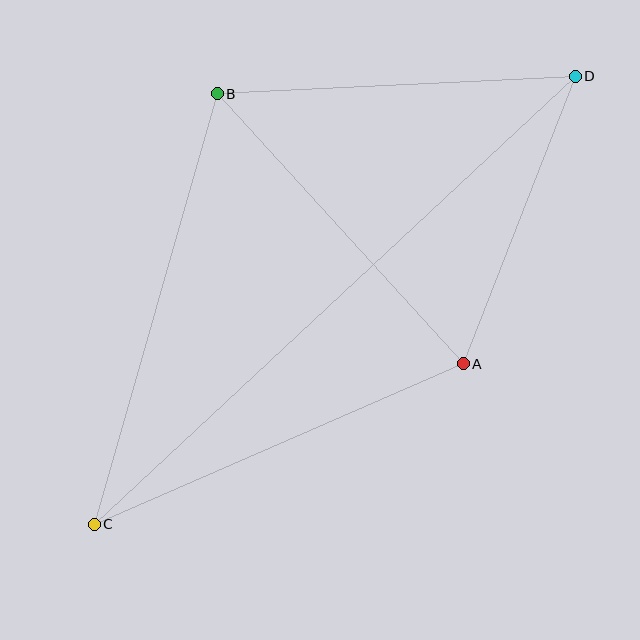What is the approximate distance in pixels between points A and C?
The distance between A and C is approximately 402 pixels.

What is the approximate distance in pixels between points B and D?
The distance between B and D is approximately 358 pixels.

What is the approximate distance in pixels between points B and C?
The distance between B and C is approximately 447 pixels.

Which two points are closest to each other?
Points A and D are closest to each other.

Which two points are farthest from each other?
Points C and D are farthest from each other.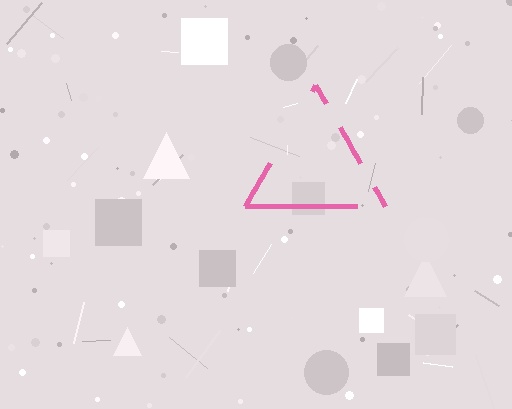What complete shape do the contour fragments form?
The contour fragments form a triangle.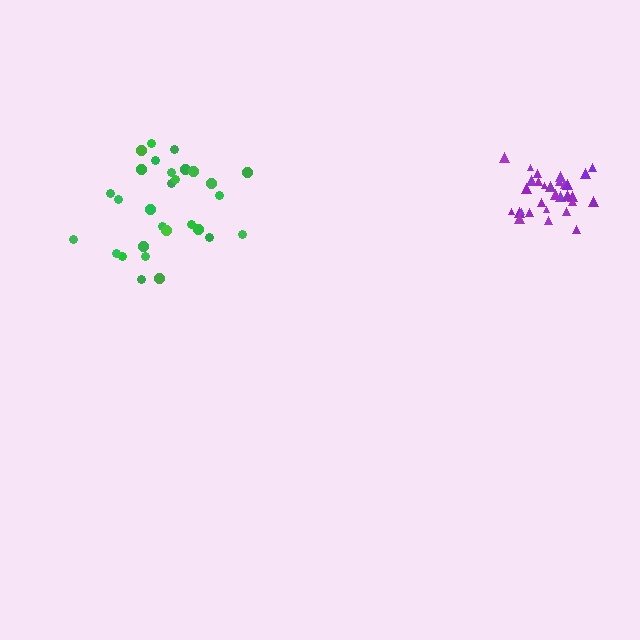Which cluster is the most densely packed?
Purple.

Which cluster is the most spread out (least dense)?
Green.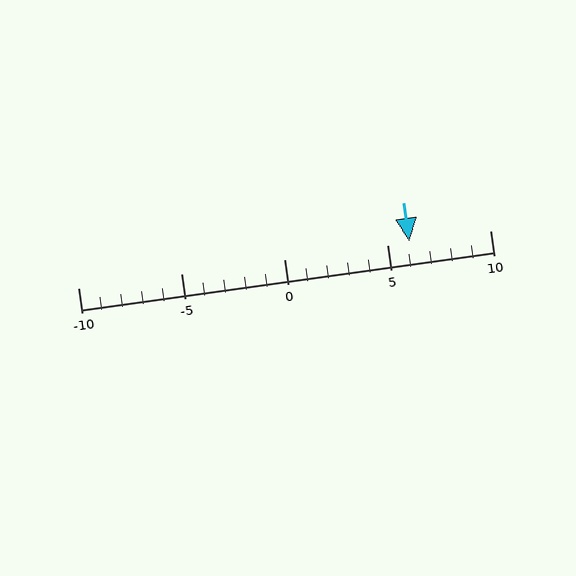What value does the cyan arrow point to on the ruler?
The cyan arrow points to approximately 6.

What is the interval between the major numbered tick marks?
The major tick marks are spaced 5 units apart.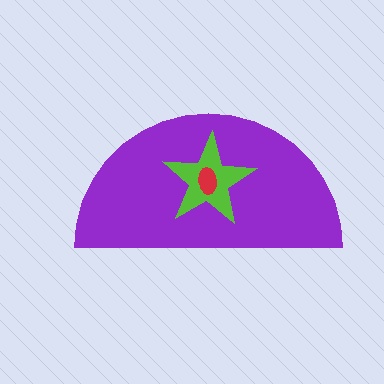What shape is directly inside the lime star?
The red ellipse.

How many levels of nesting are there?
3.